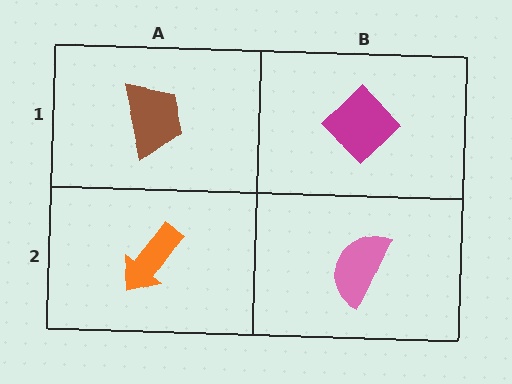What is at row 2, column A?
An orange arrow.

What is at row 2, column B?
A pink semicircle.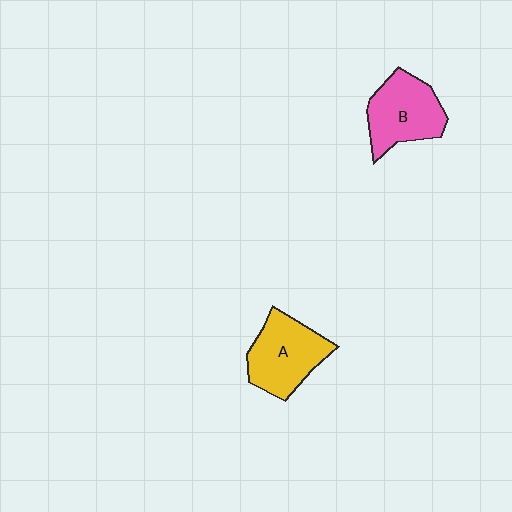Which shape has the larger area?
Shape A (yellow).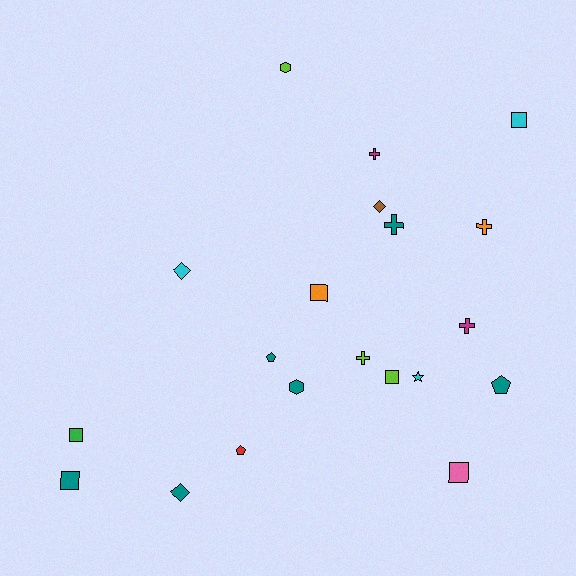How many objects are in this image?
There are 20 objects.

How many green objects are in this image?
There is 1 green object.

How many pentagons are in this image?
There are 3 pentagons.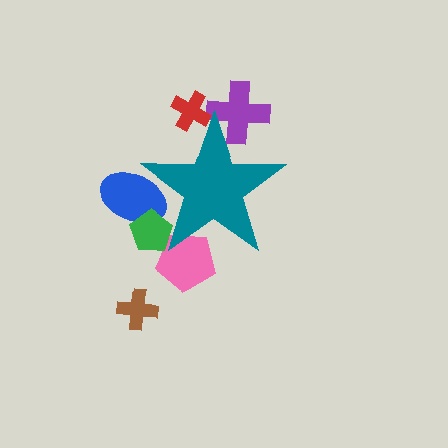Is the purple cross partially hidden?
Yes, the purple cross is partially hidden behind the teal star.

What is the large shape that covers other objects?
A teal star.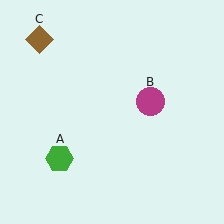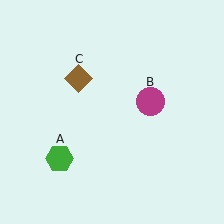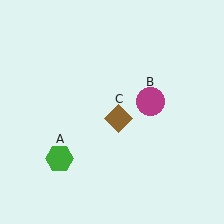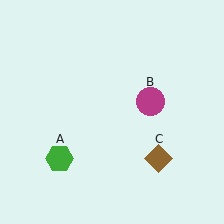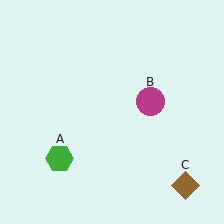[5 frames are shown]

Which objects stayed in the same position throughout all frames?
Green hexagon (object A) and magenta circle (object B) remained stationary.